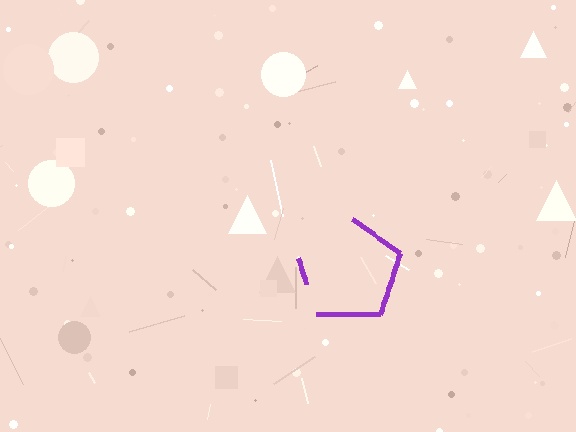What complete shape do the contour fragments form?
The contour fragments form a pentagon.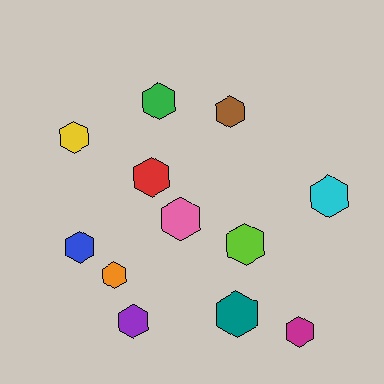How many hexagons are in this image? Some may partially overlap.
There are 12 hexagons.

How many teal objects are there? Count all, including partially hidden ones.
There is 1 teal object.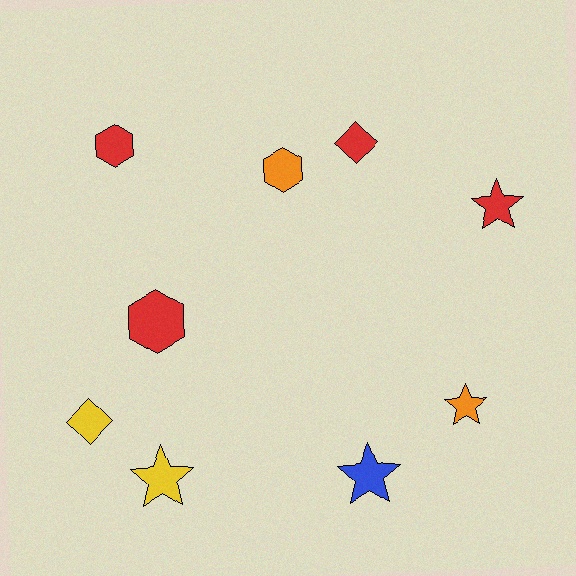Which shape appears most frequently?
Star, with 4 objects.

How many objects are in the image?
There are 9 objects.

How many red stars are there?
There is 1 red star.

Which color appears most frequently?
Red, with 4 objects.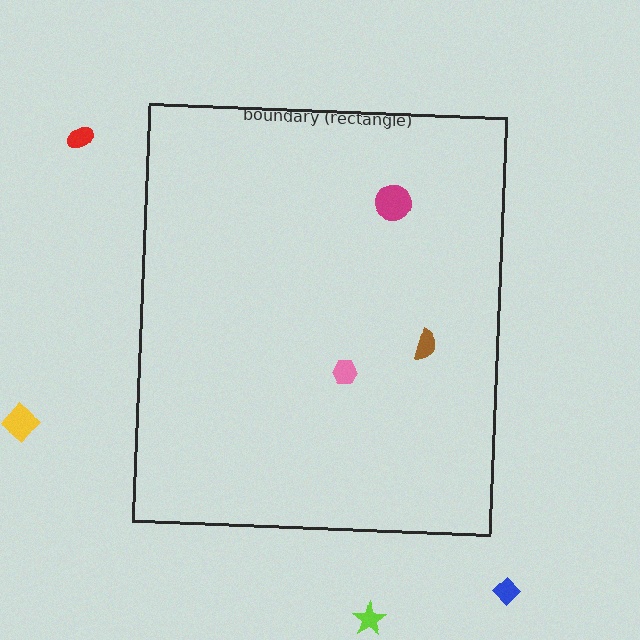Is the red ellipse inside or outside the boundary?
Outside.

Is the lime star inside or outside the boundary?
Outside.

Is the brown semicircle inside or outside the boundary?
Inside.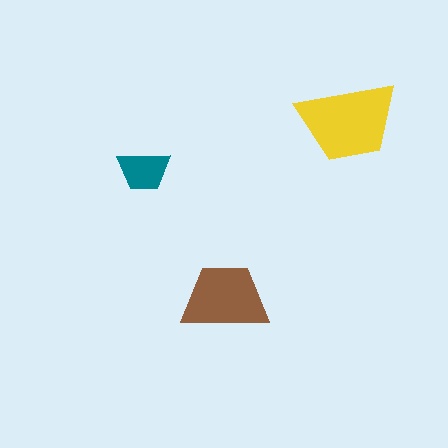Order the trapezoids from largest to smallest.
the yellow one, the brown one, the teal one.